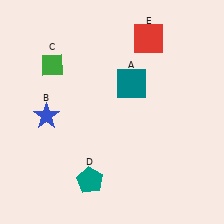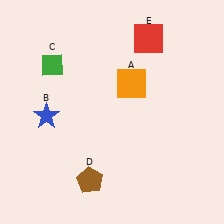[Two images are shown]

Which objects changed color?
A changed from teal to orange. D changed from teal to brown.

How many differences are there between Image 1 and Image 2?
There are 2 differences between the two images.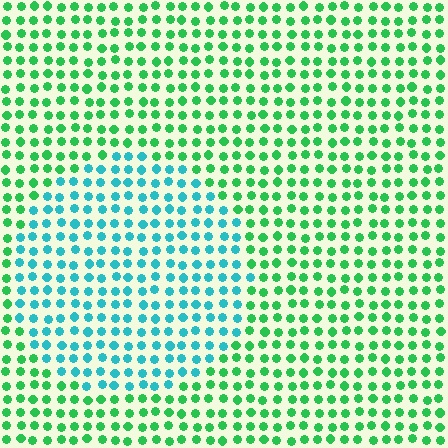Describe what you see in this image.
The image is filled with small green elements in a uniform arrangement. A circle-shaped region is visible where the elements are tinted to a slightly different hue, forming a subtle color boundary.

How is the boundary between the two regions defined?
The boundary is defined purely by a slight shift in hue (about 47 degrees). Spacing, size, and orientation are identical on both sides.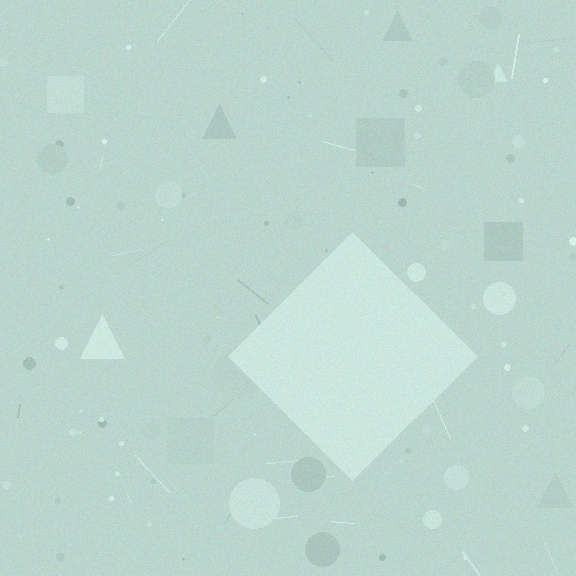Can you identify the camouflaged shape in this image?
The camouflaged shape is a diamond.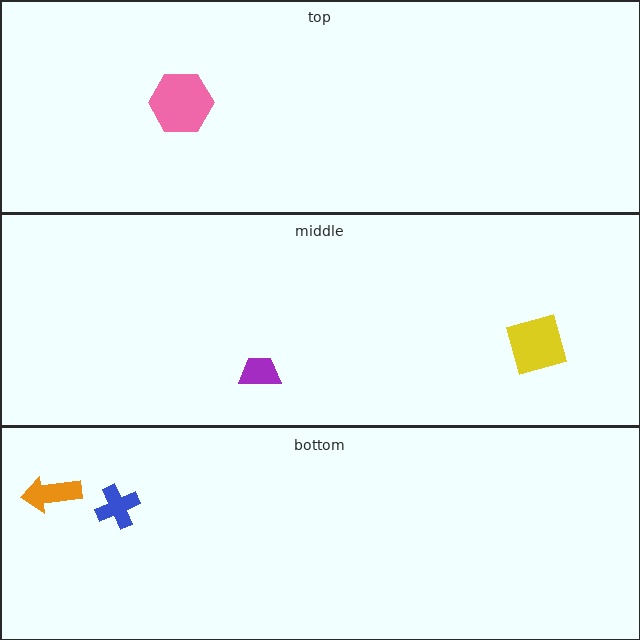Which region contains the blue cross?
The bottom region.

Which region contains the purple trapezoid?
The middle region.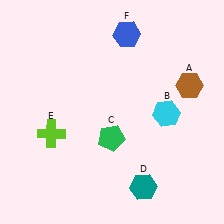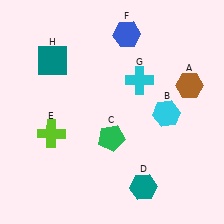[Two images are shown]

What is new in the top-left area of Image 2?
A teal square (H) was added in the top-left area of Image 2.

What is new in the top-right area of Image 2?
A cyan cross (G) was added in the top-right area of Image 2.